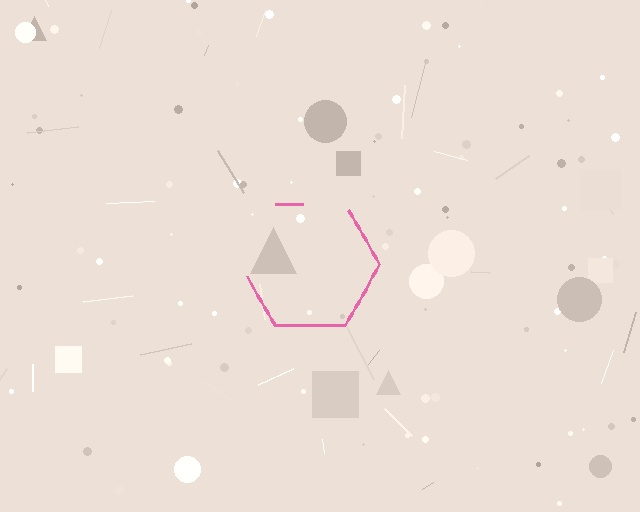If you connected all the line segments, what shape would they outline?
They would outline a hexagon.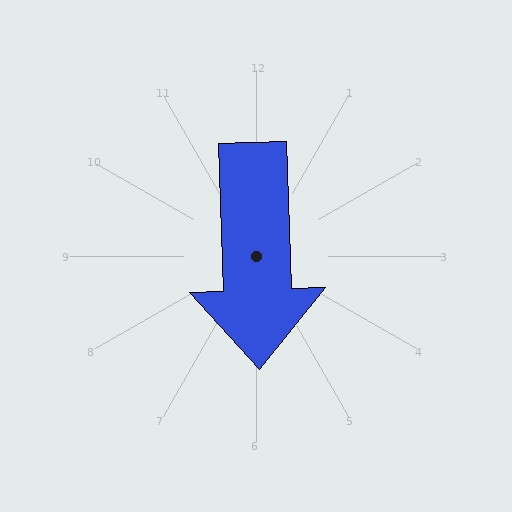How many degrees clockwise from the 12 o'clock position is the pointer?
Approximately 178 degrees.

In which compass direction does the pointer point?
South.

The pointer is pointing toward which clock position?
Roughly 6 o'clock.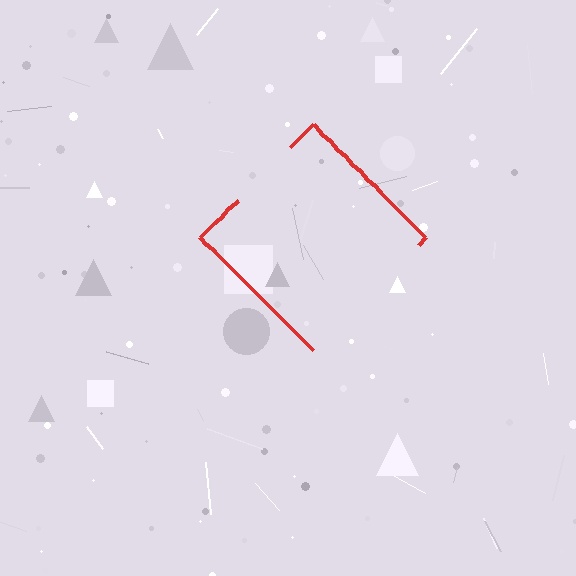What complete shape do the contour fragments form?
The contour fragments form a diamond.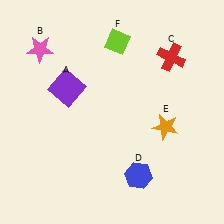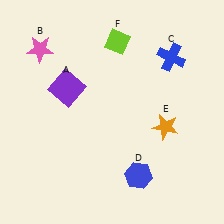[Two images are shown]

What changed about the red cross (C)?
In Image 1, C is red. In Image 2, it changed to blue.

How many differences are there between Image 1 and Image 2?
There is 1 difference between the two images.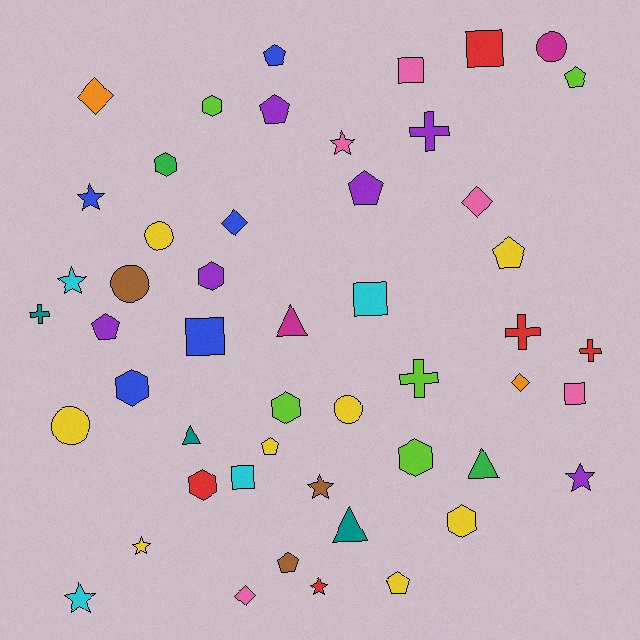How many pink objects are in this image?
There are 5 pink objects.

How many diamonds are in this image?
There are 5 diamonds.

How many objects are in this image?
There are 50 objects.